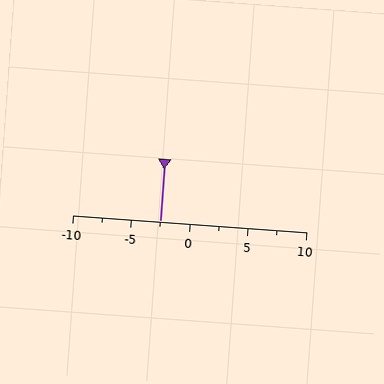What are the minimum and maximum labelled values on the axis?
The axis runs from -10 to 10.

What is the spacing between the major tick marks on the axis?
The major ticks are spaced 5 apart.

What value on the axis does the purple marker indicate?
The marker indicates approximately -2.5.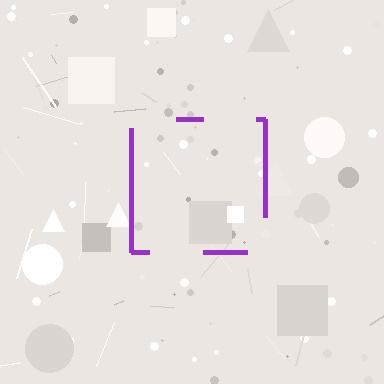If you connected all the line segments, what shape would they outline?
They would outline a square.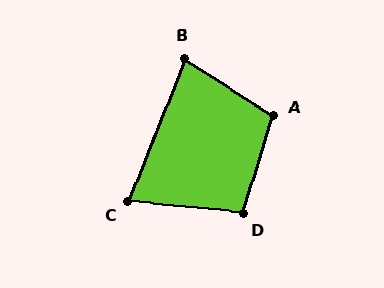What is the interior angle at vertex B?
Approximately 79 degrees (acute).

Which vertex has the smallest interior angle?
C, at approximately 74 degrees.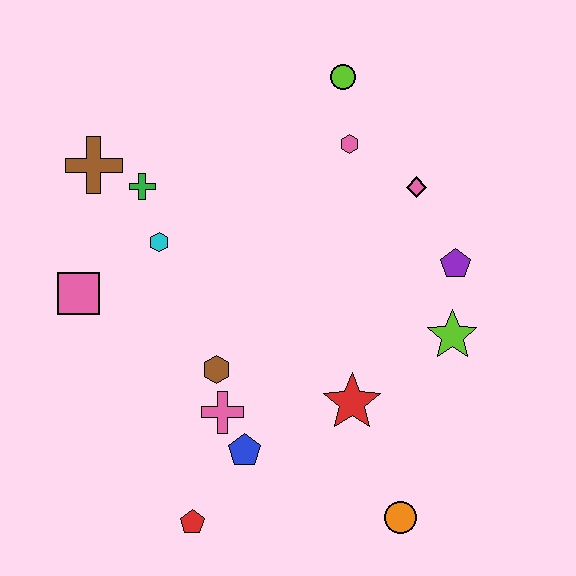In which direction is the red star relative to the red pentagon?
The red star is to the right of the red pentagon.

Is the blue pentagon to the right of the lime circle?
No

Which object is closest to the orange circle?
The red star is closest to the orange circle.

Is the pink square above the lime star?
Yes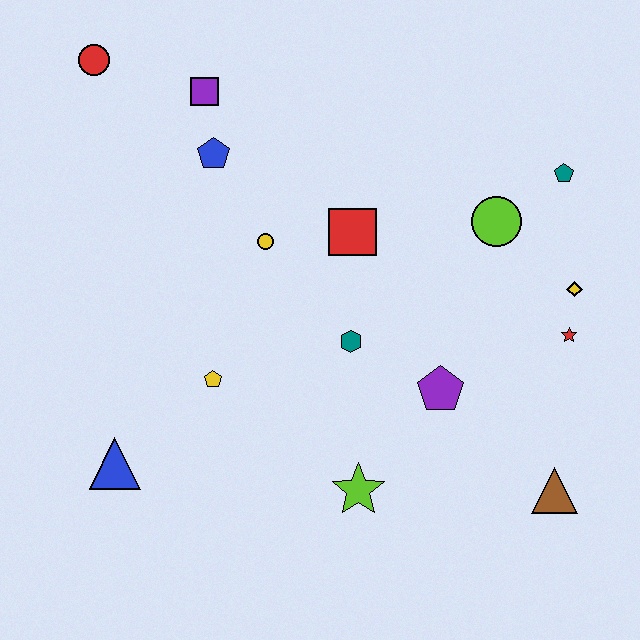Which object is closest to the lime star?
The purple pentagon is closest to the lime star.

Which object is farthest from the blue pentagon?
The brown triangle is farthest from the blue pentagon.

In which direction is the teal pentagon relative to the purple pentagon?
The teal pentagon is above the purple pentagon.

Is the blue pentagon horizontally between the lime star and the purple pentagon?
No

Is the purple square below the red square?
No